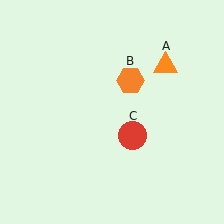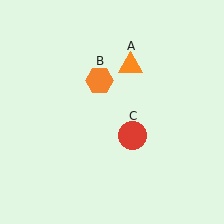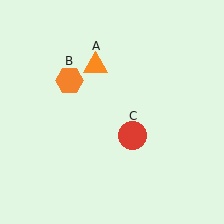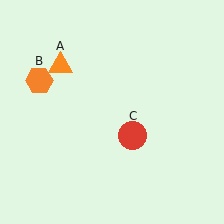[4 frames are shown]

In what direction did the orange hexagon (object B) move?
The orange hexagon (object B) moved left.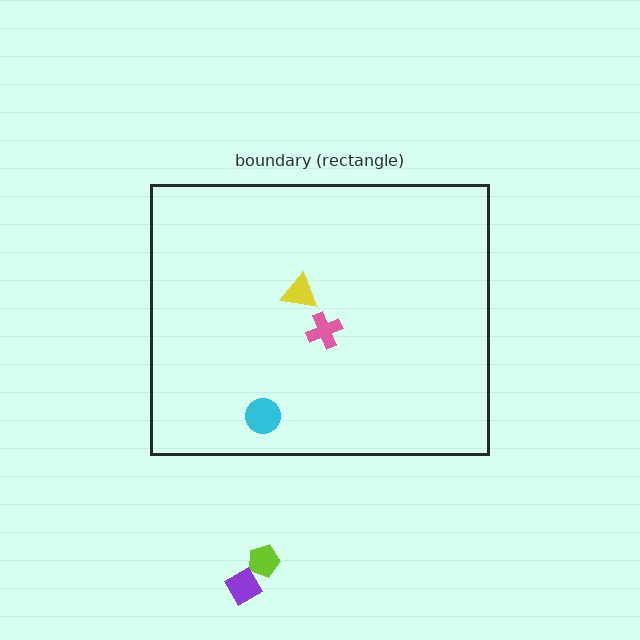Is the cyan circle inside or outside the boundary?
Inside.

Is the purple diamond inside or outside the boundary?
Outside.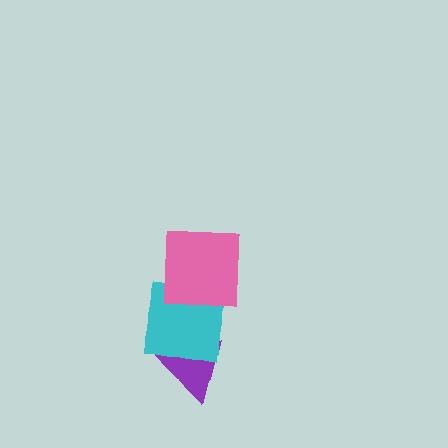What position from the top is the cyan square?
The cyan square is 2nd from the top.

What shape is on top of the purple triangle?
The cyan square is on top of the purple triangle.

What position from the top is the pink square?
The pink square is 1st from the top.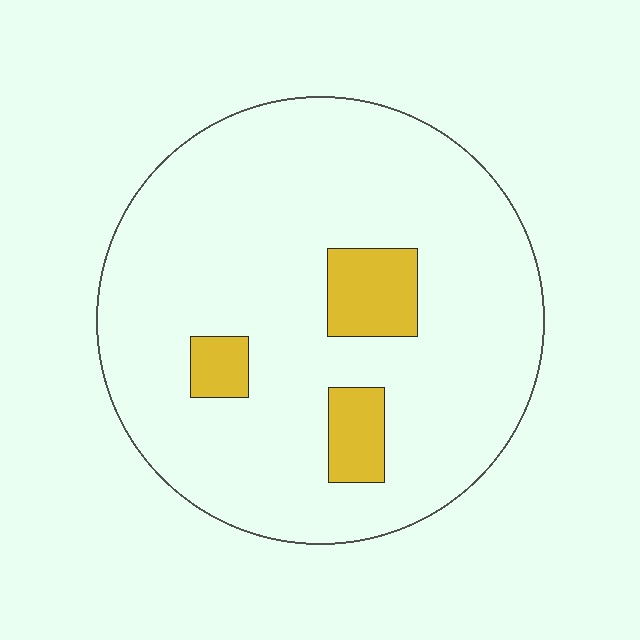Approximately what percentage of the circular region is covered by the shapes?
Approximately 10%.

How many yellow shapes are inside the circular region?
3.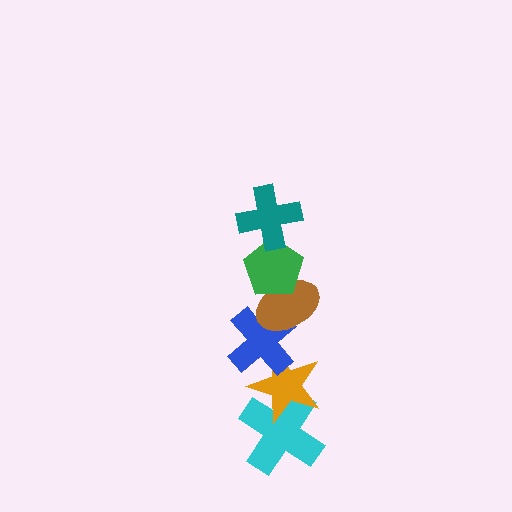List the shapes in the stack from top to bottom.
From top to bottom: the teal cross, the green pentagon, the brown ellipse, the blue cross, the orange star, the cyan cross.